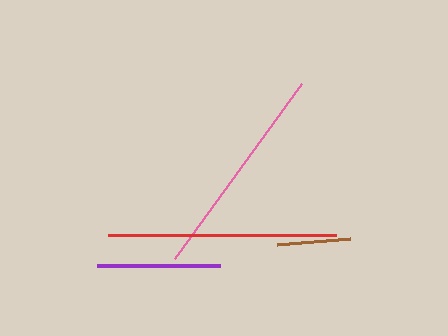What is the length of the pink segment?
The pink segment is approximately 216 pixels long.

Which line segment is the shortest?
The brown line is the shortest at approximately 73 pixels.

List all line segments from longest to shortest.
From longest to shortest: red, pink, purple, brown.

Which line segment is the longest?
The red line is the longest at approximately 228 pixels.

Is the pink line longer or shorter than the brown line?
The pink line is longer than the brown line.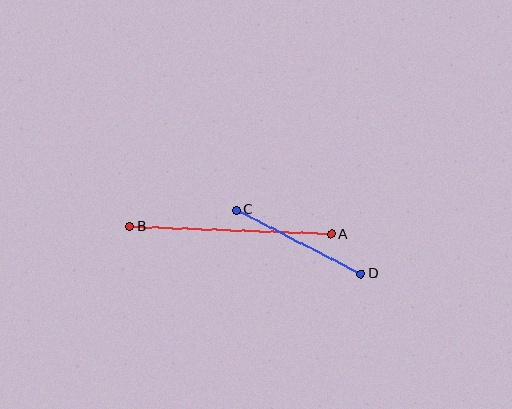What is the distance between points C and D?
The distance is approximately 140 pixels.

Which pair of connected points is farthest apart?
Points A and B are farthest apart.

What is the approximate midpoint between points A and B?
The midpoint is at approximately (230, 230) pixels.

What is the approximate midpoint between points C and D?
The midpoint is at approximately (299, 242) pixels.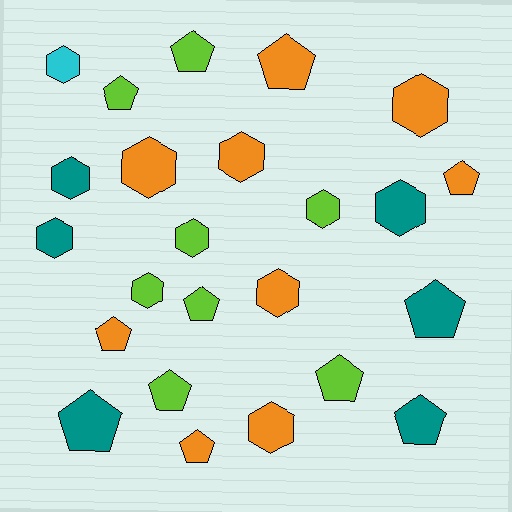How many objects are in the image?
There are 24 objects.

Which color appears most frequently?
Orange, with 9 objects.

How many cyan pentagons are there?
There are no cyan pentagons.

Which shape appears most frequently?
Pentagon, with 12 objects.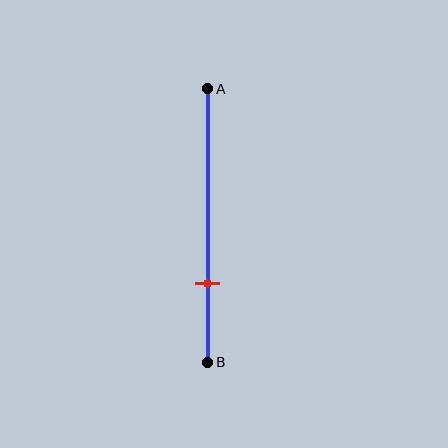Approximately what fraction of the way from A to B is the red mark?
The red mark is approximately 70% of the way from A to B.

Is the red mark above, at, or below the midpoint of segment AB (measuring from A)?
The red mark is below the midpoint of segment AB.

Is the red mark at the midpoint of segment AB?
No, the mark is at about 70% from A, not at the 50% midpoint.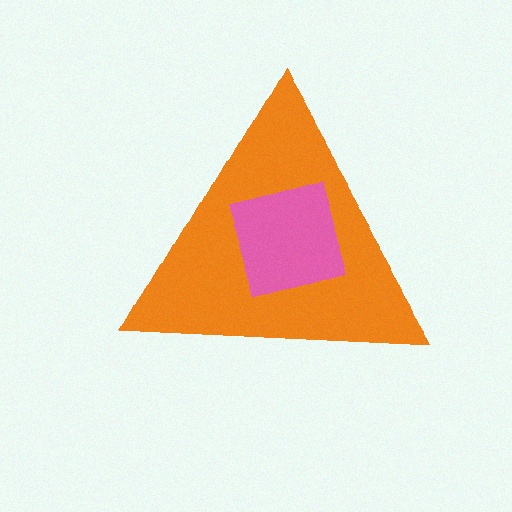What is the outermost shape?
The orange triangle.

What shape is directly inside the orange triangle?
The pink square.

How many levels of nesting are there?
2.